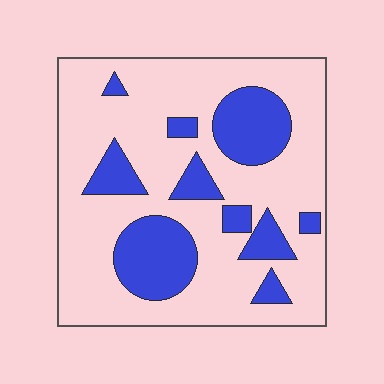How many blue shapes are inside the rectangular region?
10.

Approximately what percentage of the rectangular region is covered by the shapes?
Approximately 25%.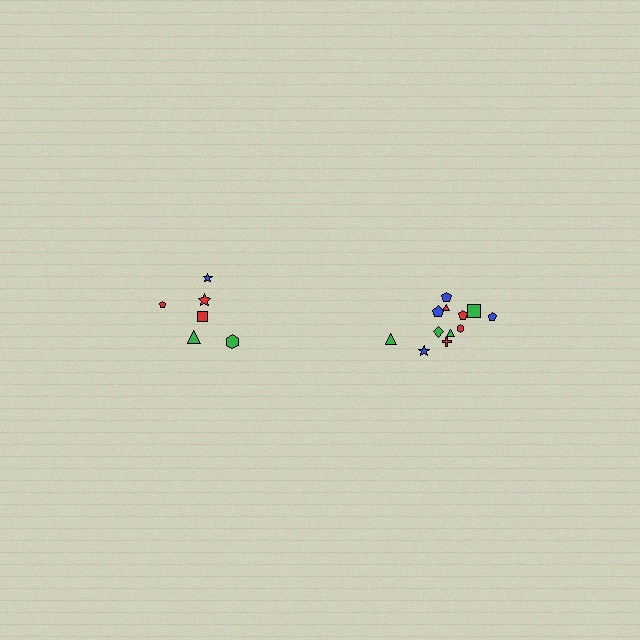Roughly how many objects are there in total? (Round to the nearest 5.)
Roughly 20 objects in total.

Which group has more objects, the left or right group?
The right group.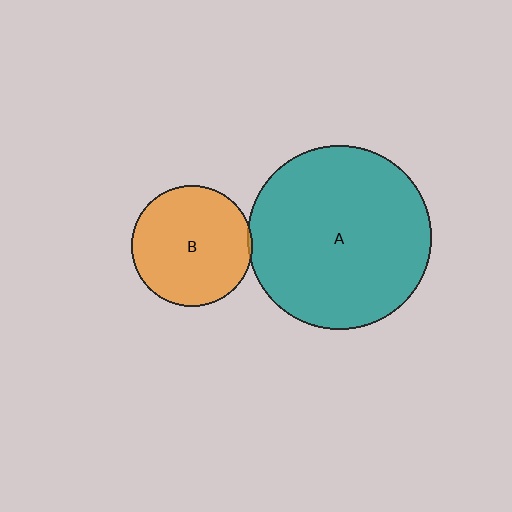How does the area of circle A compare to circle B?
Approximately 2.3 times.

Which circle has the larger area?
Circle A (teal).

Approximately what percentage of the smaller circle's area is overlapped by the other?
Approximately 5%.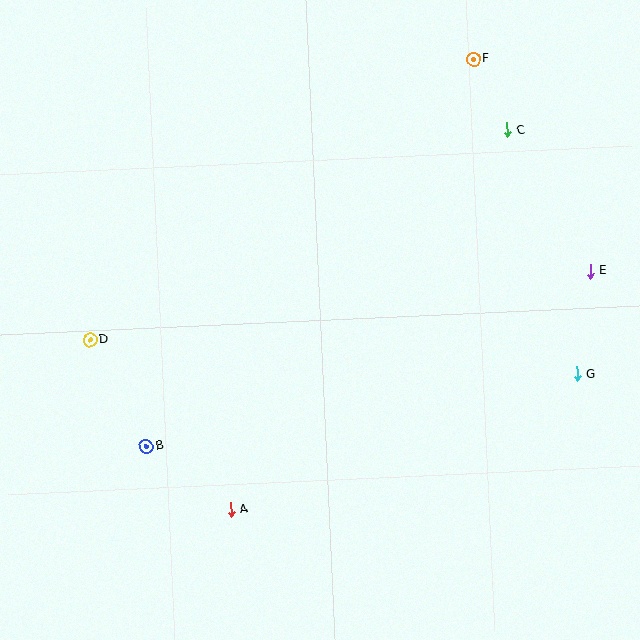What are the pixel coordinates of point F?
Point F is at (474, 59).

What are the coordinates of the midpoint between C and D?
The midpoint between C and D is at (299, 235).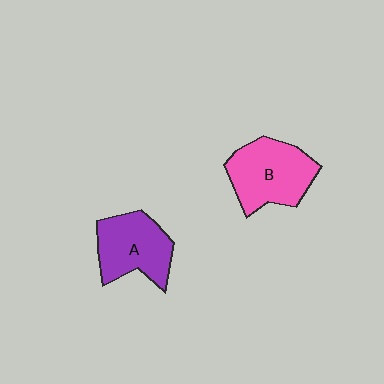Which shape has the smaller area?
Shape A (purple).